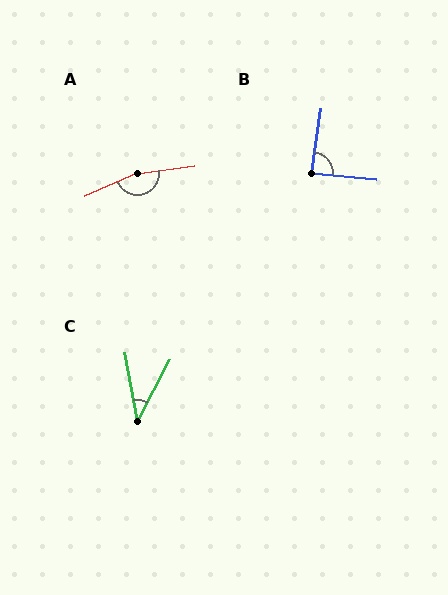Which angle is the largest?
A, at approximately 165 degrees.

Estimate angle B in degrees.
Approximately 87 degrees.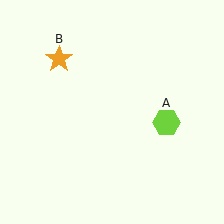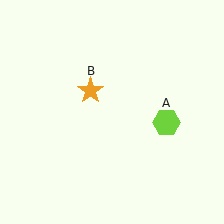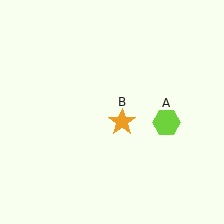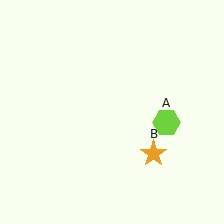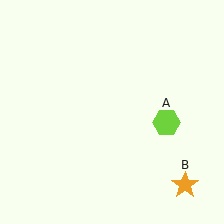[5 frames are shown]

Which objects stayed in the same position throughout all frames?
Lime hexagon (object A) remained stationary.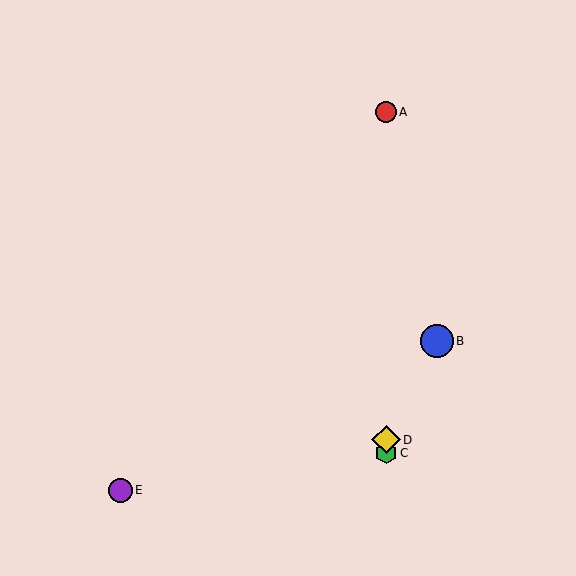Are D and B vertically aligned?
No, D is at x≈386 and B is at x≈437.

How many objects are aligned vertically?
3 objects (A, C, D) are aligned vertically.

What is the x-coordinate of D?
Object D is at x≈386.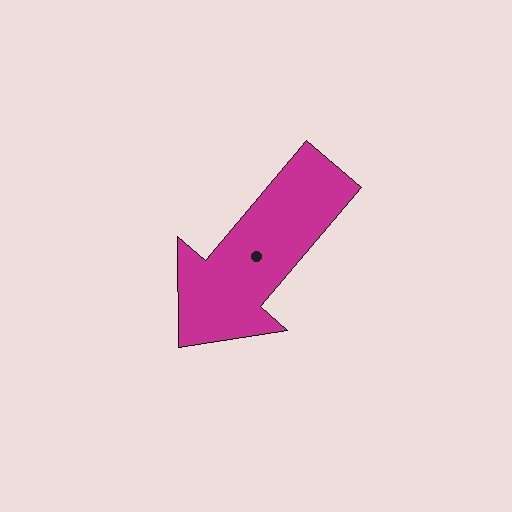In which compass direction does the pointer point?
Southwest.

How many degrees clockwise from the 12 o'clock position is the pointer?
Approximately 220 degrees.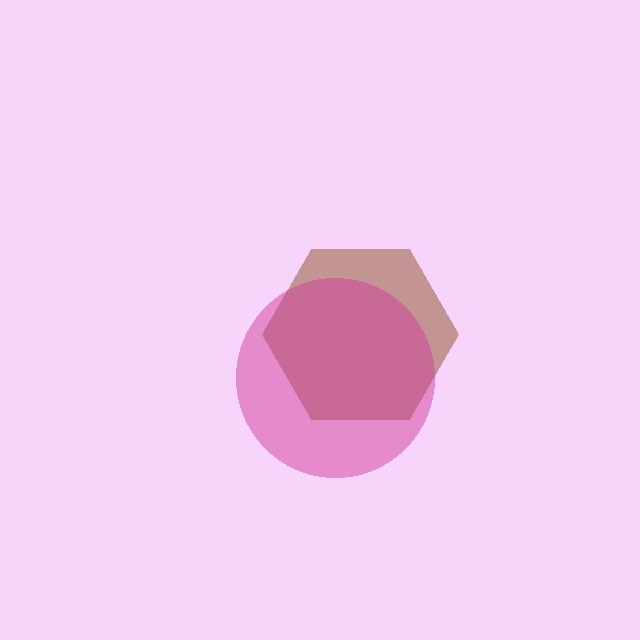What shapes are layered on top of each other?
The layered shapes are: a brown hexagon, a magenta circle.